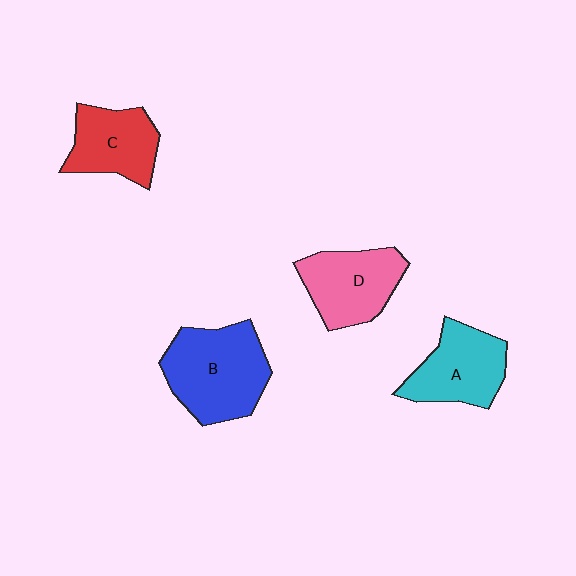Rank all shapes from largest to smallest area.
From largest to smallest: B (blue), D (pink), A (cyan), C (red).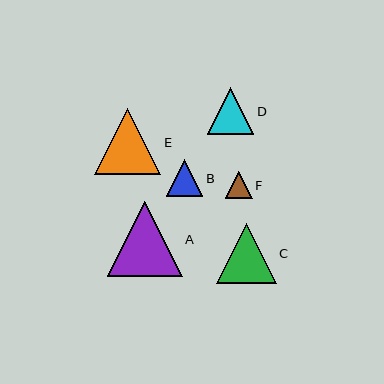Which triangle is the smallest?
Triangle F is the smallest with a size of approximately 27 pixels.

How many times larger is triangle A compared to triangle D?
Triangle A is approximately 1.6 times the size of triangle D.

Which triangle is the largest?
Triangle A is the largest with a size of approximately 75 pixels.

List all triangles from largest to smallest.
From largest to smallest: A, E, C, D, B, F.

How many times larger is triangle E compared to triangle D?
Triangle E is approximately 1.4 times the size of triangle D.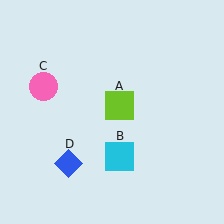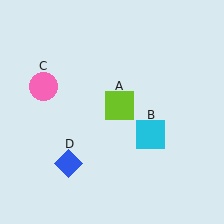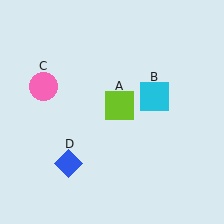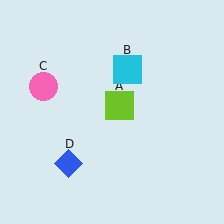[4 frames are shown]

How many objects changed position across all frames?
1 object changed position: cyan square (object B).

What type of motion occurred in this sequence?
The cyan square (object B) rotated counterclockwise around the center of the scene.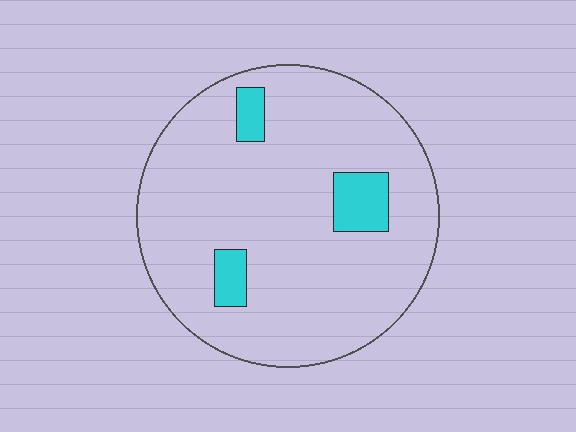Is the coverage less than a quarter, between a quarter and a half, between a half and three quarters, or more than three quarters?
Less than a quarter.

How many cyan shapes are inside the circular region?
3.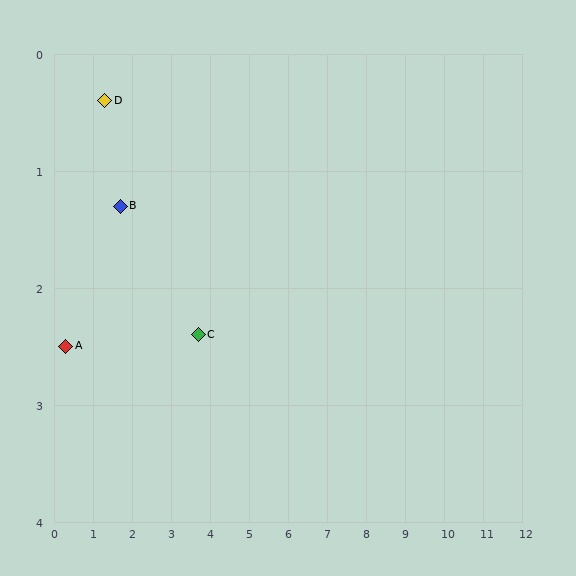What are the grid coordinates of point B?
Point B is at approximately (1.7, 1.3).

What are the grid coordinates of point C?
Point C is at approximately (3.7, 2.4).